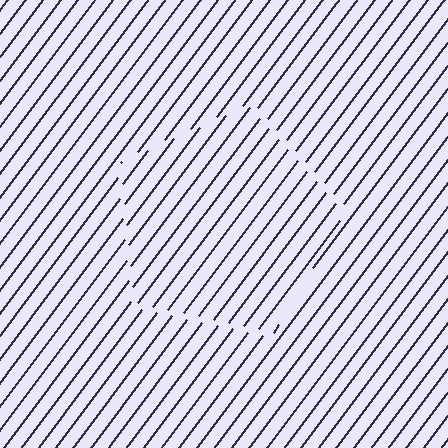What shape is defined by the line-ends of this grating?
An illusory pentagon. The interior of the shape contains the same grating, shifted by half a period — the contour is defined by the phase discontinuity where line-ends from the inner and outer gratings abut.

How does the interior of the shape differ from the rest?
The interior of the shape contains the same grating, shifted by half a period — the contour is defined by the phase discontinuity where line-ends from the inner and outer gratings abut.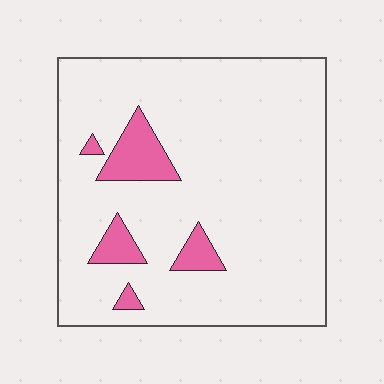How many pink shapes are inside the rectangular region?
5.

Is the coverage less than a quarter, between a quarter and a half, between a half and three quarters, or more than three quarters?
Less than a quarter.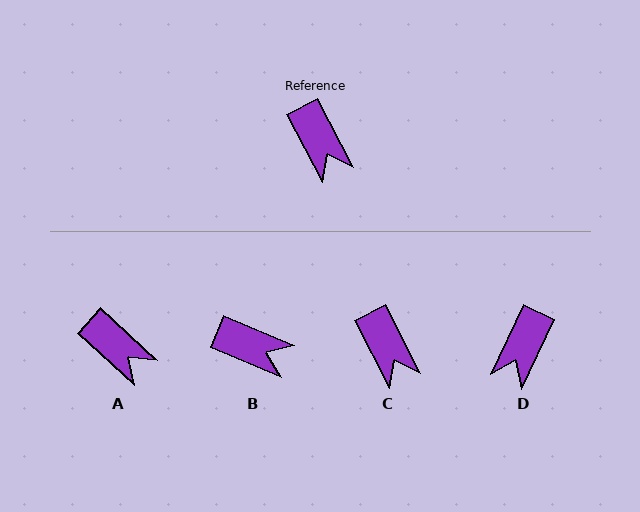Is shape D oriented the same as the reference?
No, it is off by about 52 degrees.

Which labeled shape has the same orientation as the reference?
C.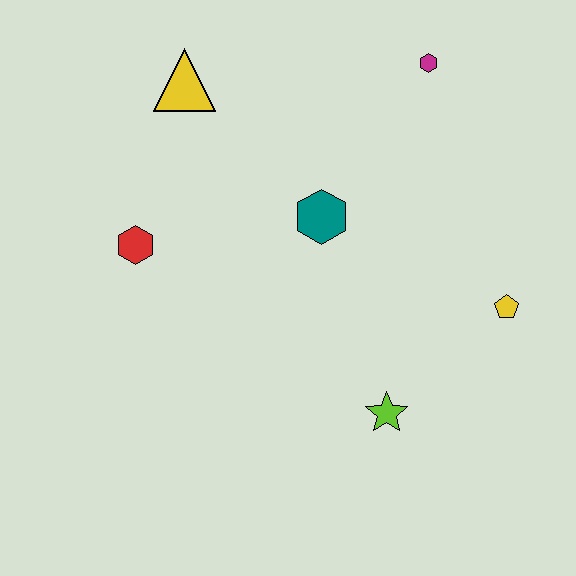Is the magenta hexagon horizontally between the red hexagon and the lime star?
No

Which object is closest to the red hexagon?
The yellow triangle is closest to the red hexagon.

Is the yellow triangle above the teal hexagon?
Yes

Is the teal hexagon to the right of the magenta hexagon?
No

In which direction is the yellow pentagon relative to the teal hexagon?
The yellow pentagon is to the right of the teal hexagon.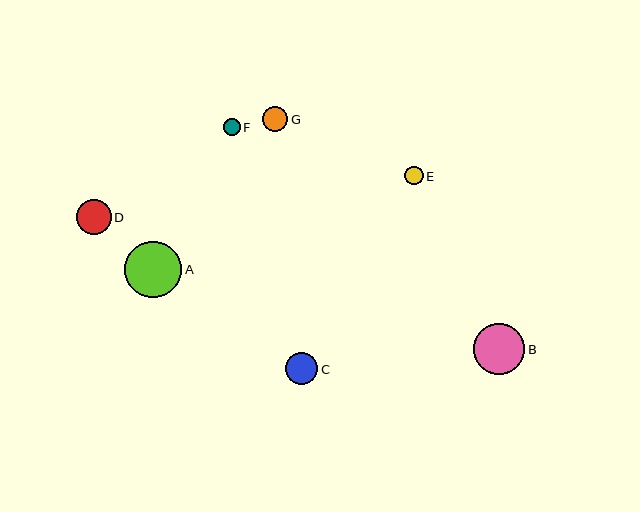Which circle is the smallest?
Circle F is the smallest with a size of approximately 17 pixels.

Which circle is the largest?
Circle A is the largest with a size of approximately 57 pixels.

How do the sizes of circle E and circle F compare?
Circle E and circle F are approximately the same size.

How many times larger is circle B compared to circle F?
Circle B is approximately 3.0 times the size of circle F.